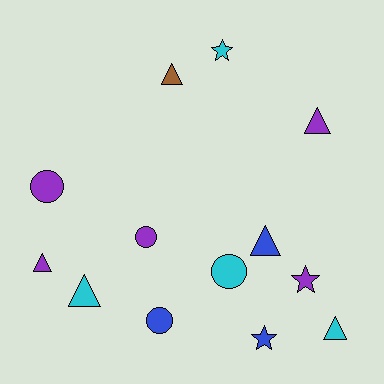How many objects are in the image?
There are 13 objects.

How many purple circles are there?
There are 2 purple circles.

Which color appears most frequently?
Purple, with 5 objects.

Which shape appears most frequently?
Triangle, with 6 objects.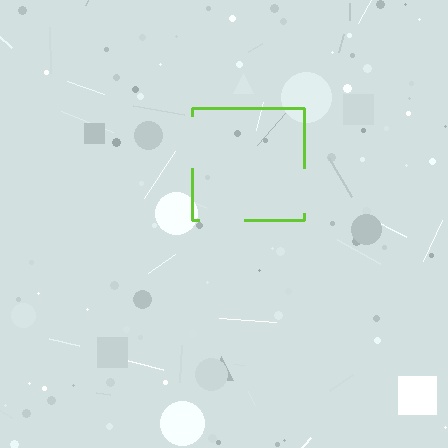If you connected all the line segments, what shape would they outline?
They would outline a square.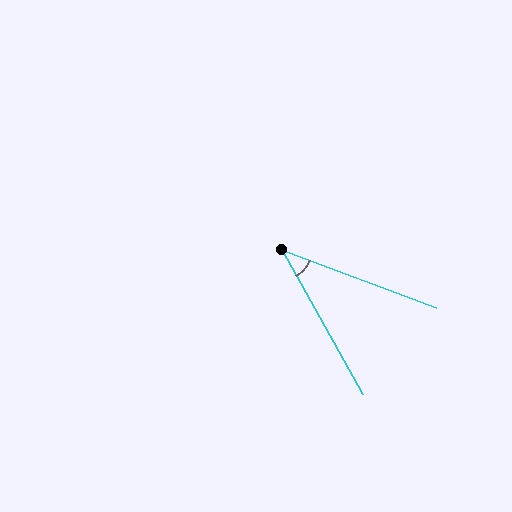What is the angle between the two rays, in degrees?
Approximately 40 degrees.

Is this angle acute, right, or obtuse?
It is acute.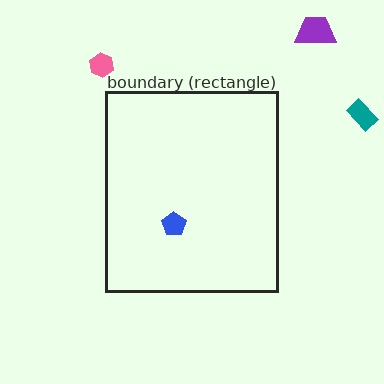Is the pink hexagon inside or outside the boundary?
Outside.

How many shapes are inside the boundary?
1 inside, 3 outside.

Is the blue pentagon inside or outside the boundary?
Inside.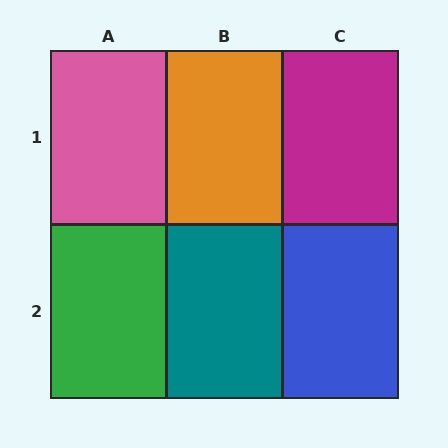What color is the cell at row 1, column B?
Orange.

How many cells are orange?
1 cell is orange.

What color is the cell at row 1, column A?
Pink.